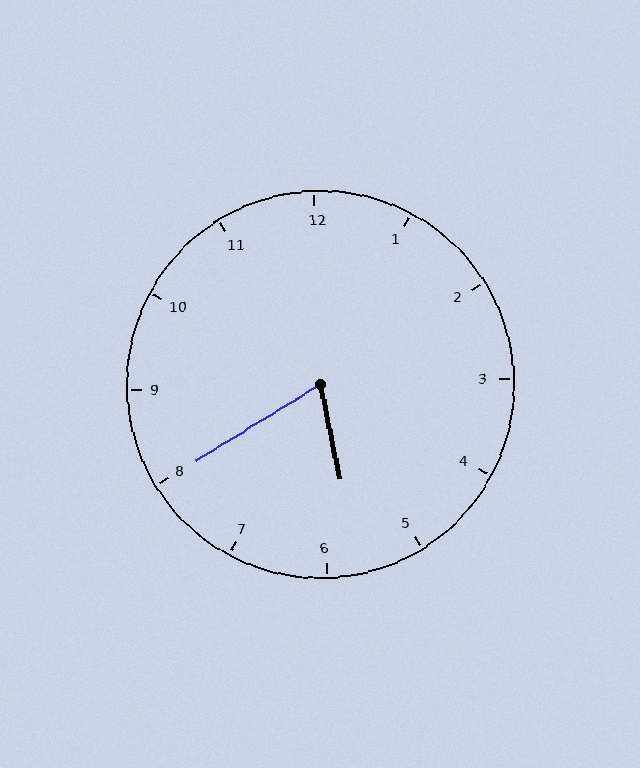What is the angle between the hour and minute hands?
Approximately 70 degrees.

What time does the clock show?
5:40.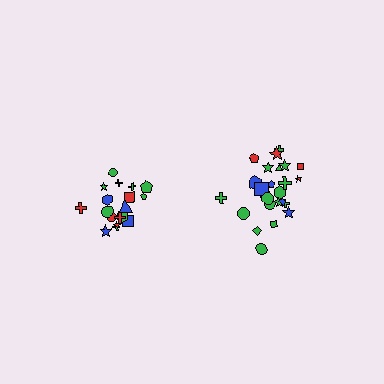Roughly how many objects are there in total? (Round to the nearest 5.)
Roughly 45 objects in total.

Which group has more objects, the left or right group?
The right group.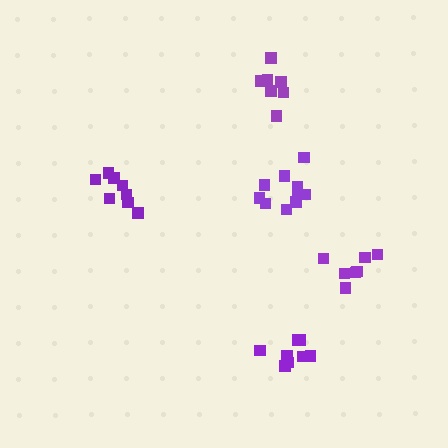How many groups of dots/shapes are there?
There are 5 groups.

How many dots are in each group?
Group 1: 10 dots, Group 2: 7 dots, Group 3: 8 dots, Group 4: 7 dots, Group 5: 9 dots (41 total).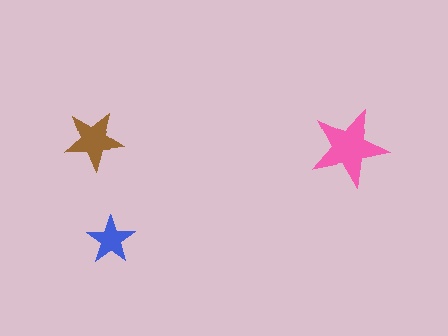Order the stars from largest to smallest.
the pink one, the brown one, the blue one.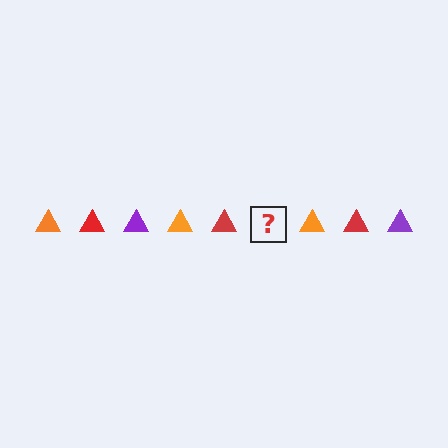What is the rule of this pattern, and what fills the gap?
The rule is that the pattern cycles through orange, red, purple triangles. The gap should be filled with a purple triangle.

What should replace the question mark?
The question mark should be replaced with a purple triangle.